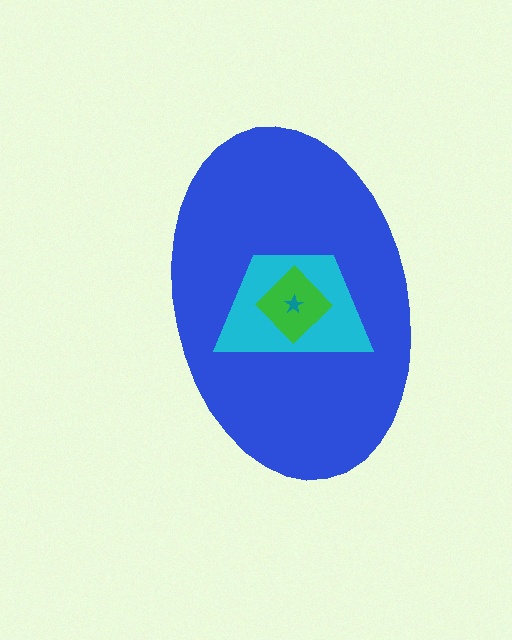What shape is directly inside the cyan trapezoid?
The green diamond.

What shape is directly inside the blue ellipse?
The cyan trapezoid.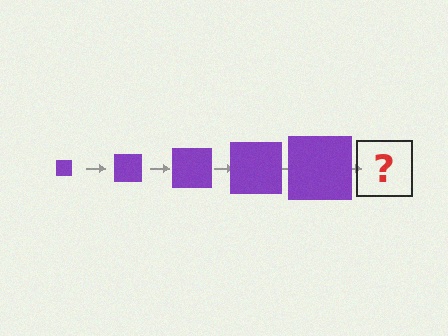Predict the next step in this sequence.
The next step is a purple square, larger than the previous one.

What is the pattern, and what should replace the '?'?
The pattern is that the square gets progressively larger each step. The '?' should be a purple square, larger than the previous one.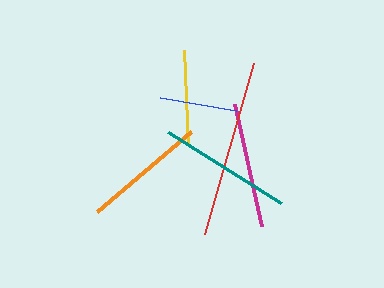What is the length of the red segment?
The red segment is approximately 178 pixels long.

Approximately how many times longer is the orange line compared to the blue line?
The orange line is approximately 1.6 times the length of the blue line.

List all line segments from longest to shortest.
From longest to shortest: red, teal, magenta, orange, yellow, blue.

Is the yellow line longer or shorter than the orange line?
The orange line is longer than the yellow line.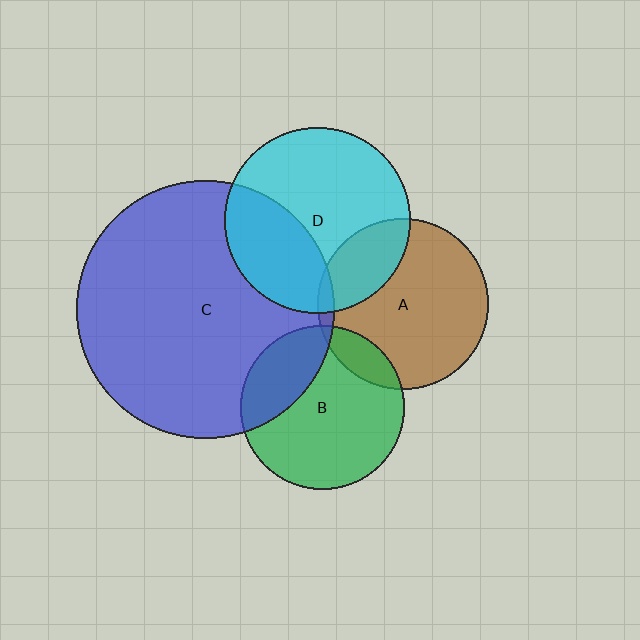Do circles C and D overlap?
Yes.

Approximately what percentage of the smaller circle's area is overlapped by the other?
Approximately 35%.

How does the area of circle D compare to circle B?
Approximately 1.3 times.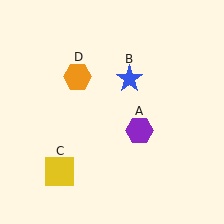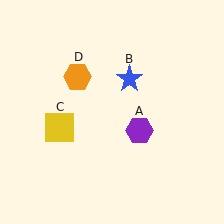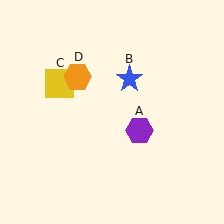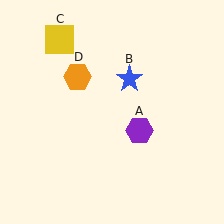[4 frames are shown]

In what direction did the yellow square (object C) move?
The yellow square (object C) moved up.